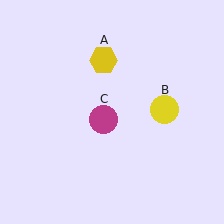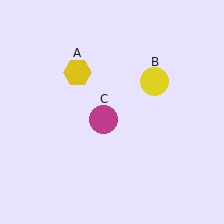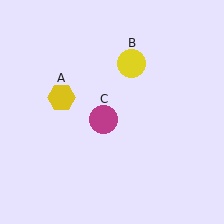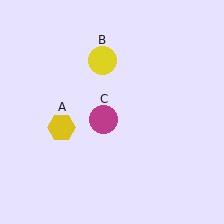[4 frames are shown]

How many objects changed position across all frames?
2 objects changed position: yellow hexagon (object A), yellow circle (object B).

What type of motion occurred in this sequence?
The yellow hexagon (object A), yellow circle (object B) rotated counterclockwise around the center of the scene.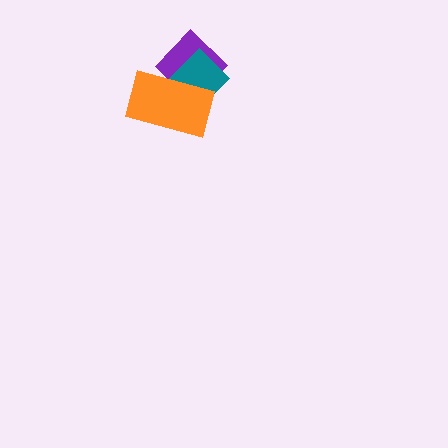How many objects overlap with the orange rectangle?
2 objects overlap with the orange rectangle.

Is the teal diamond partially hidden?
Yes, it is partially covered by another shape.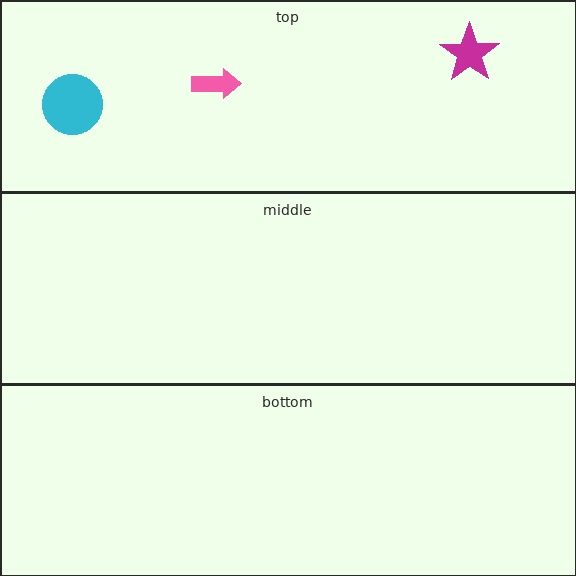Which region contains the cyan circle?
The top region.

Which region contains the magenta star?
The top region.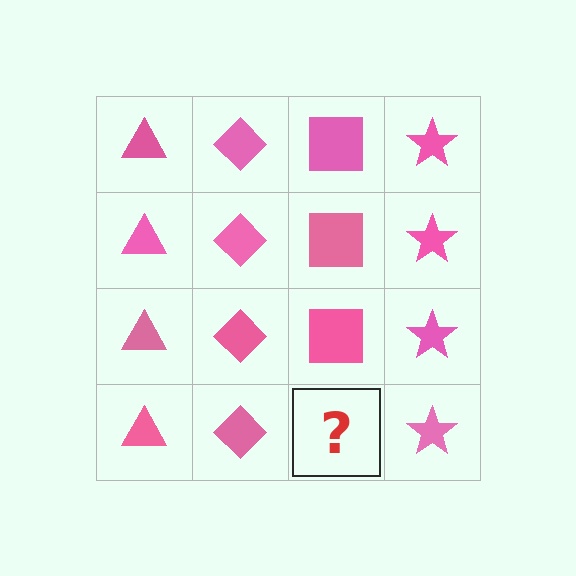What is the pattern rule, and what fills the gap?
The rule is that each column has a consistent shape. The gap should be filled with a pink square.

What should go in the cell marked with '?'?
The missing cell should contain a pink square.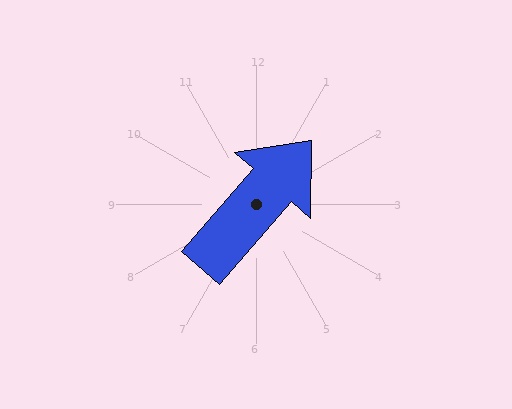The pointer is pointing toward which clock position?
Roughly 1 o'clock.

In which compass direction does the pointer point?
Northeast.